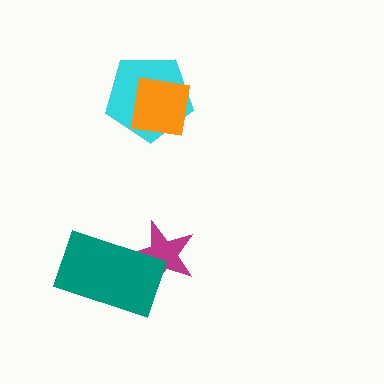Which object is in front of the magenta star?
The teal rectangle is in front of the magenta star.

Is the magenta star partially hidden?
Yes, it is partially covered by another shape.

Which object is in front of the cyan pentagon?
The orange square is in front of the cyan pentagon.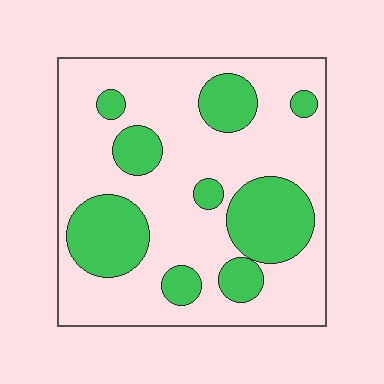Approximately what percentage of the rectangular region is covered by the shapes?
Approximately 30%.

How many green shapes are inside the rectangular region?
9.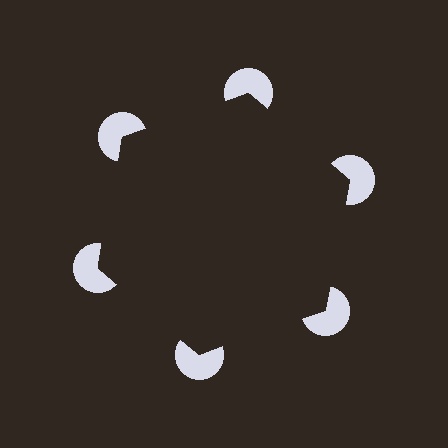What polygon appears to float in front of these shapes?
An illusory hexagon — its edges are inferred from the aligned wedge cuts in the pac-man discs, not physically drawn.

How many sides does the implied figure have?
6 sides.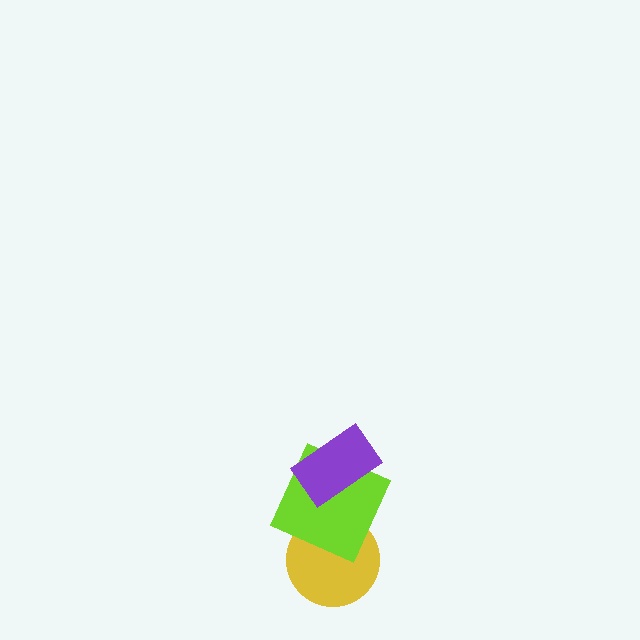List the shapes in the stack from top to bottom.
From top to bottom: the purple rectangle, the lime square, the yellow circle.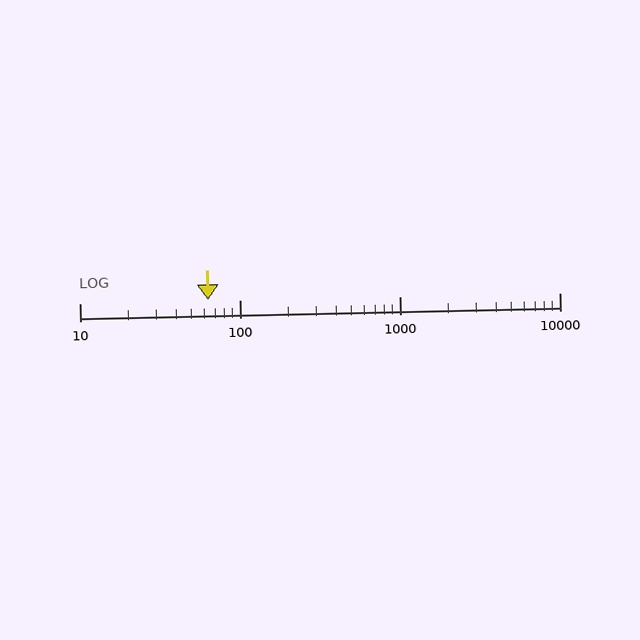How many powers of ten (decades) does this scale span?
The scale spans 3 decades, from 10 to 10000.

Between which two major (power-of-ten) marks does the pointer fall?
The pointer is between 10 and 100.